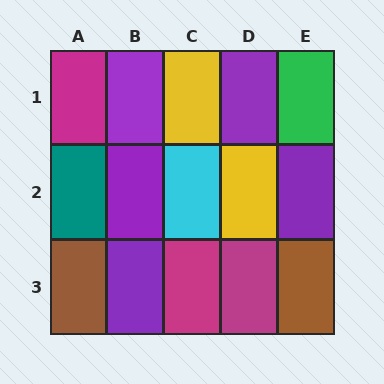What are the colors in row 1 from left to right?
Magenta, purple, yellow, purple, green.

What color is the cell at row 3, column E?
Brown.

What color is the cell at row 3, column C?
Magenta.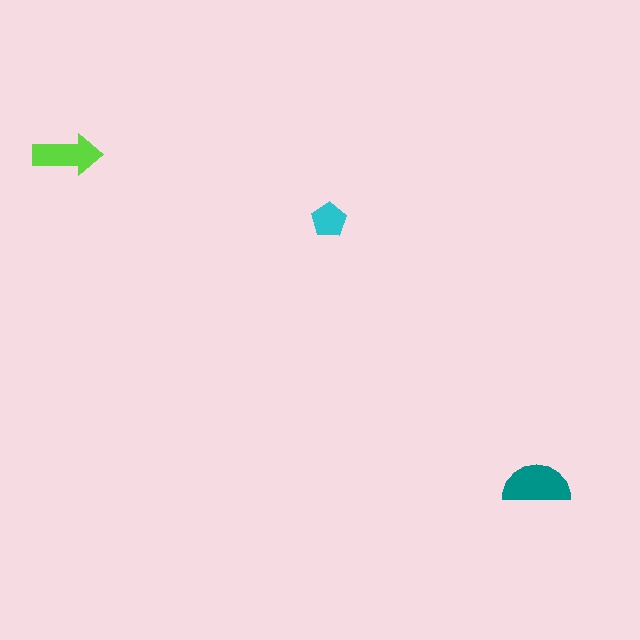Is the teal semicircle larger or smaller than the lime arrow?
Larger.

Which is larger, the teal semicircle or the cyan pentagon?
The teal semicircle.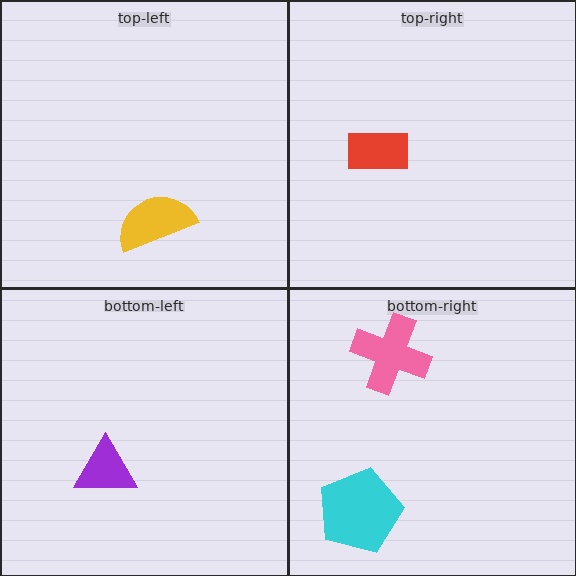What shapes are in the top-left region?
The yellow semicircle.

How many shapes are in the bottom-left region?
1.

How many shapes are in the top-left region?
1.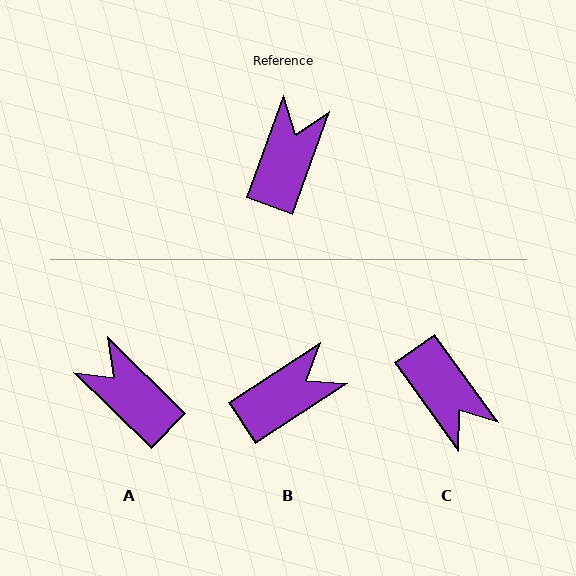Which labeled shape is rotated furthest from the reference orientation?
C, about 124 degrees away.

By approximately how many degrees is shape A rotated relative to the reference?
Approximately 66 degrees counter-clockwise.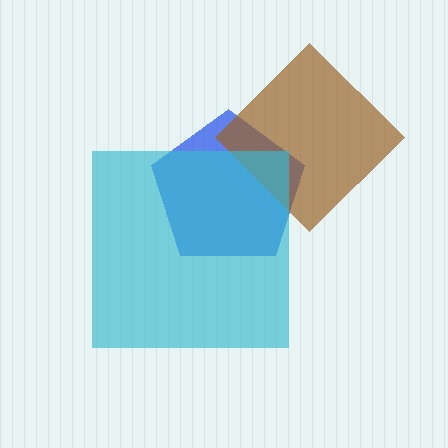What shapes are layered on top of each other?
The layered shapes are: a blue pentagon, a brown diamond, a cyan square.